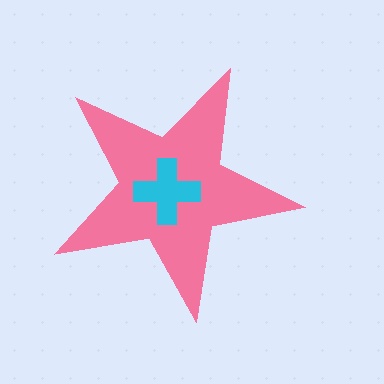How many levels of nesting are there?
2.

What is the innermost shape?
The cyan cross.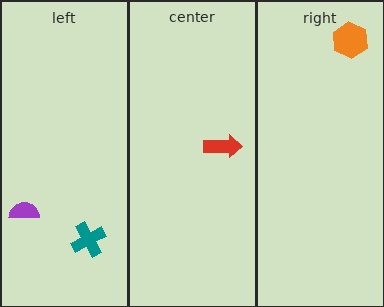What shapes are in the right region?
The orange hexagon.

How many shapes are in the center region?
1.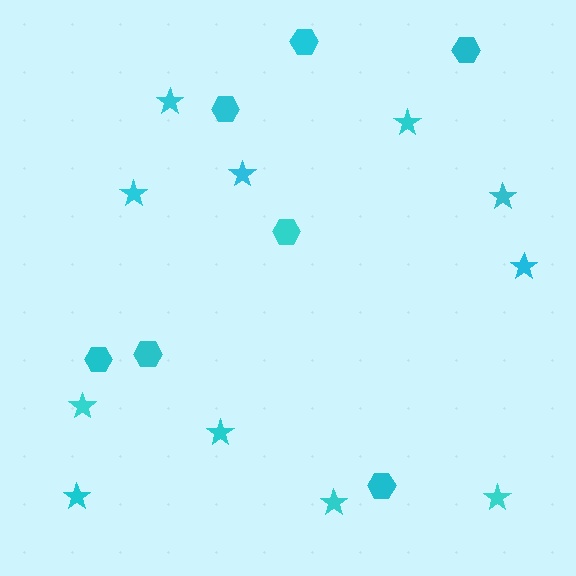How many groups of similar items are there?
There are 2 groups: one group of hexagons (7) and one group of stars (11).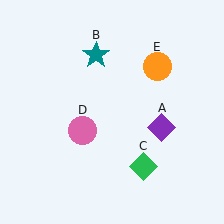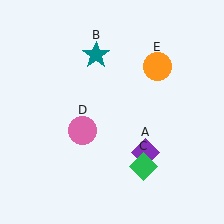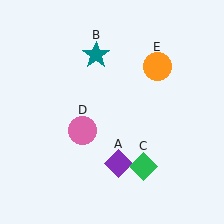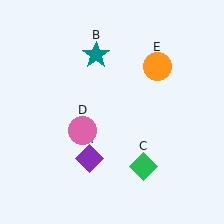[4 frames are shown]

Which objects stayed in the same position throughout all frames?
Teal star (object B) and green diamond (object C) and pink circle (object D) and orange circle (object E) remained stationary.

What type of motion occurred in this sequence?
The purple diamond (object A) rotated clockwise around the center of the scene.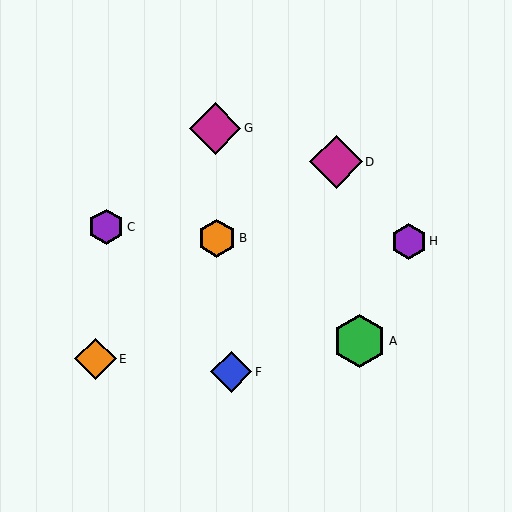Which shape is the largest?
The green hexagon (labeled A) is the largest.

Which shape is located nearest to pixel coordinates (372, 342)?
The green hexagon (labeled A) at (360, 341) is nearest to that location.